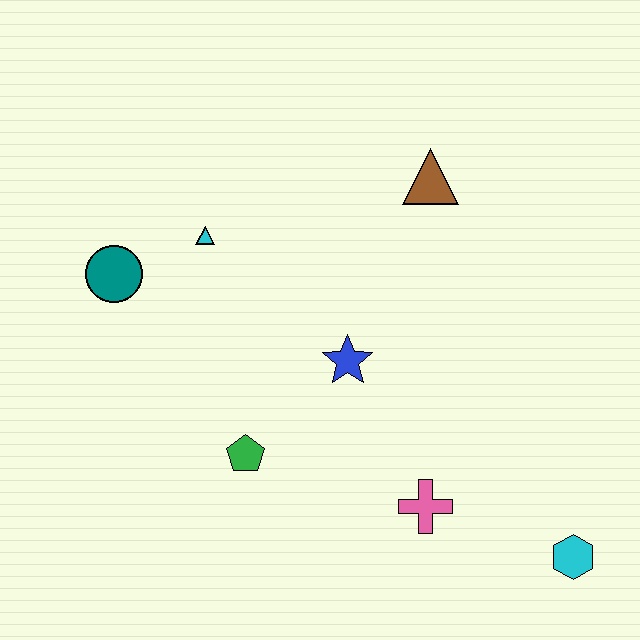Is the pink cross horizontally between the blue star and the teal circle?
No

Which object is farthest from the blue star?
The cyan hexagon is farthest from the blue star.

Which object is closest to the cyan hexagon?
The pink cross is closest to the cyan hexagon.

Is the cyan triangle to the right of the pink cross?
No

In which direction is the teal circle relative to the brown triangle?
The teal circle is to the left of the brown triangle.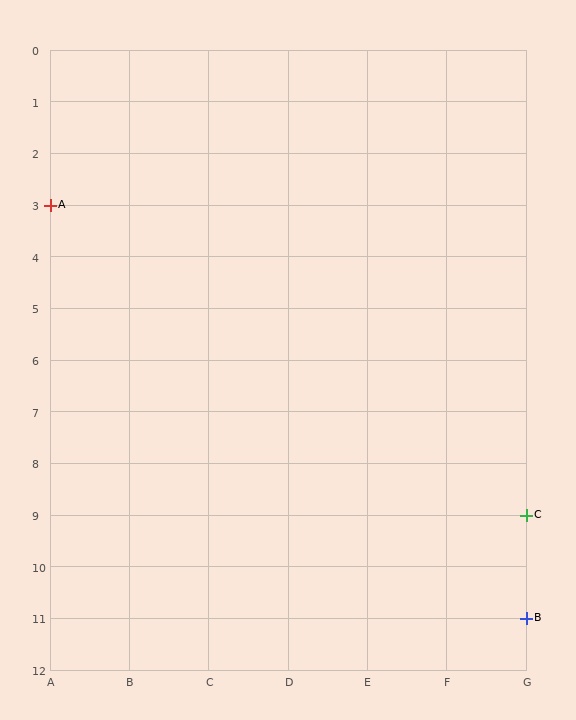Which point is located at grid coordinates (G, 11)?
Point B is at (G, 11).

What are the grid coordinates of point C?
Point C is at grid coordinates (G, 9).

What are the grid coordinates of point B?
Point B is at grid coordinates (G, 11).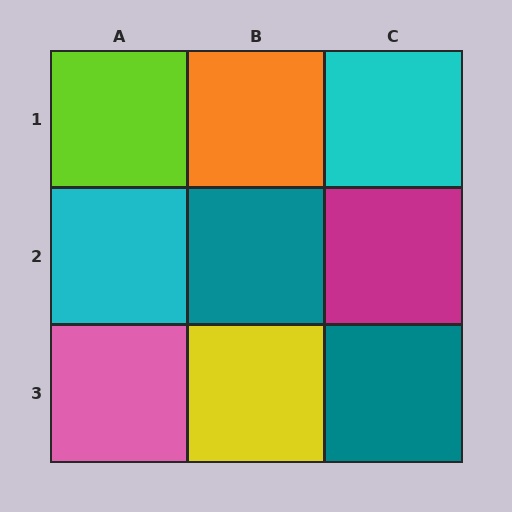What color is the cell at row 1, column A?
Lime.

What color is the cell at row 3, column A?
Pink.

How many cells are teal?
2 cells are teal.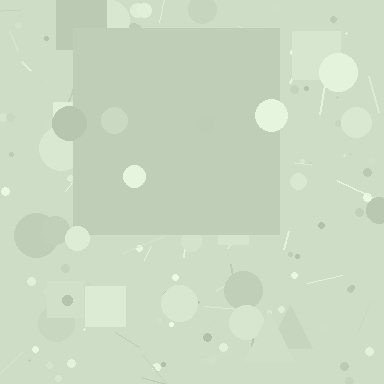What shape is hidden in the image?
A square is hidden in the image.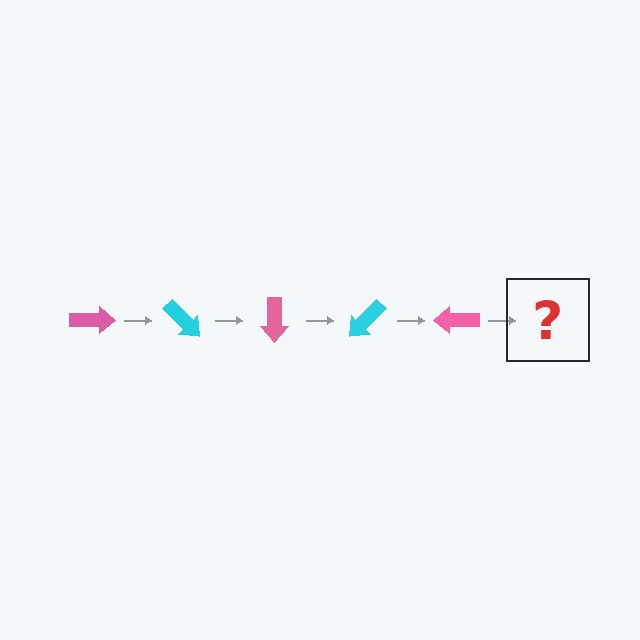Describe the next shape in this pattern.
It should be a cyan arrow, rotated 225 degrees from the start.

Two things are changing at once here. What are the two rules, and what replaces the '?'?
The two rules are that it rotates 45 degrees each step and the color cycles through pink and cyan. The '?' should be a cyan arrow, rotated 225 degrees from the start.